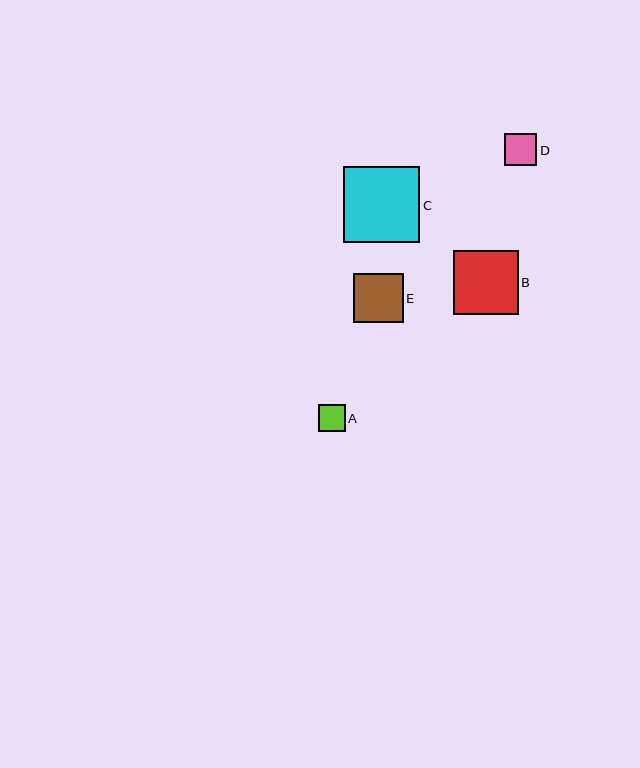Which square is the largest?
Square C is the largest with a size of approximately 76 pixels.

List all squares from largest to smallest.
From largest to smallest: C, B, E, D, A.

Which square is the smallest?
Square A is the smallest with a size of approximately 27 pixels.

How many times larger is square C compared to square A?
Square C is approximately 2.8 times the size of square A.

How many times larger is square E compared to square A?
Square E is approximately 1.9 times the size of square A.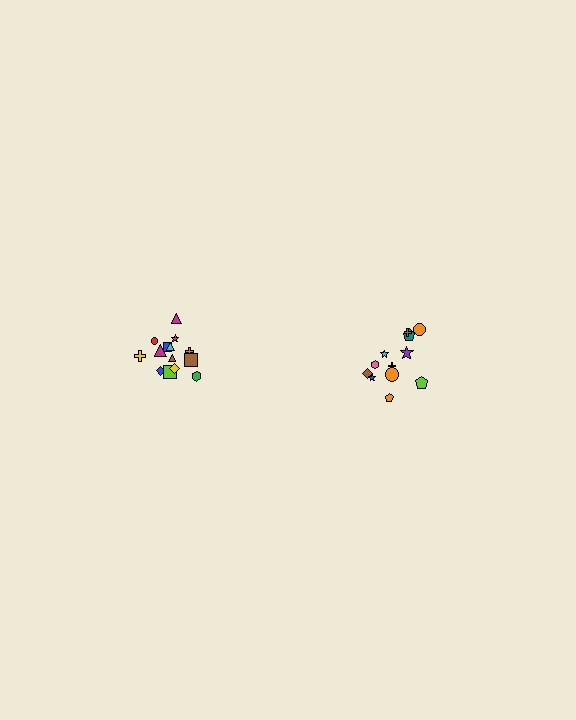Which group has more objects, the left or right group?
The left group.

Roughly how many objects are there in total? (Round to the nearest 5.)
Roughly 25 objects in total.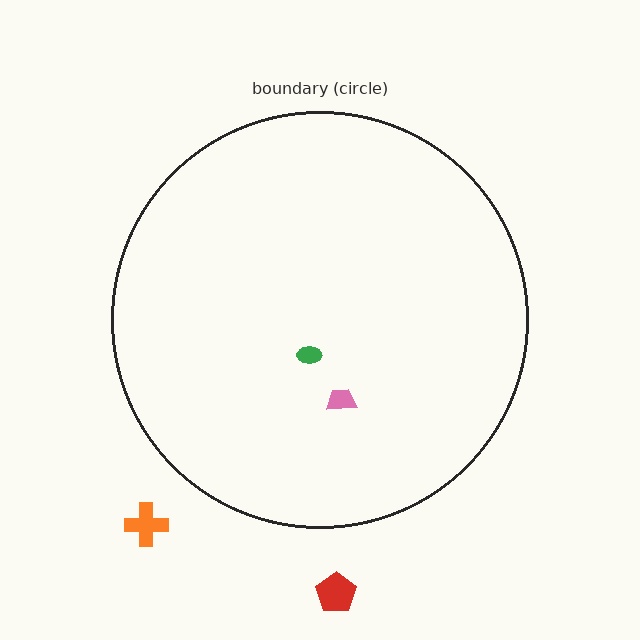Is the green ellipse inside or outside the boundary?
Inside.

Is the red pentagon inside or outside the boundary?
Outside.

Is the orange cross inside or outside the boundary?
Outside.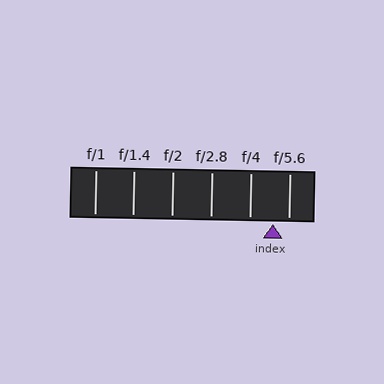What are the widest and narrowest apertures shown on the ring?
The widest aperture shown is f/1 and the narrowest is f/5.6.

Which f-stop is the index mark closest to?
The index mark is closest to f/5.6.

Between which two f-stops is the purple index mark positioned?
The index mark is between f/4 and f/5.6.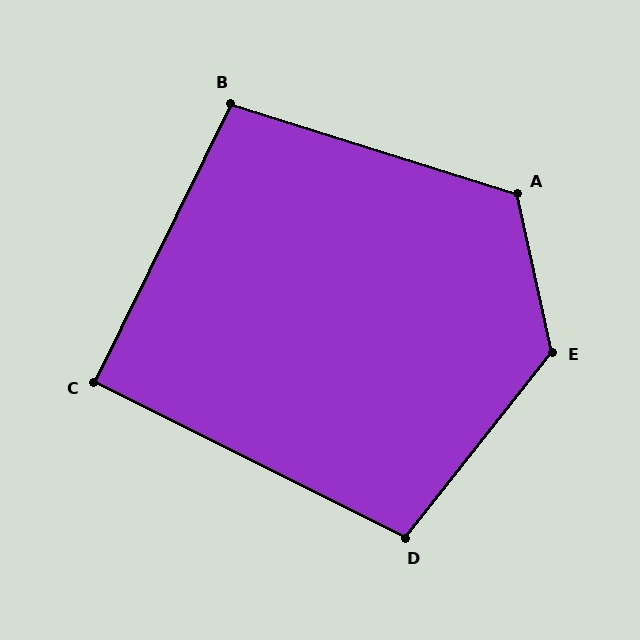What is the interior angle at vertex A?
Approximately 120 degrees (obtuse).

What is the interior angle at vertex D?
Approximately 102 degrees (obtuse).